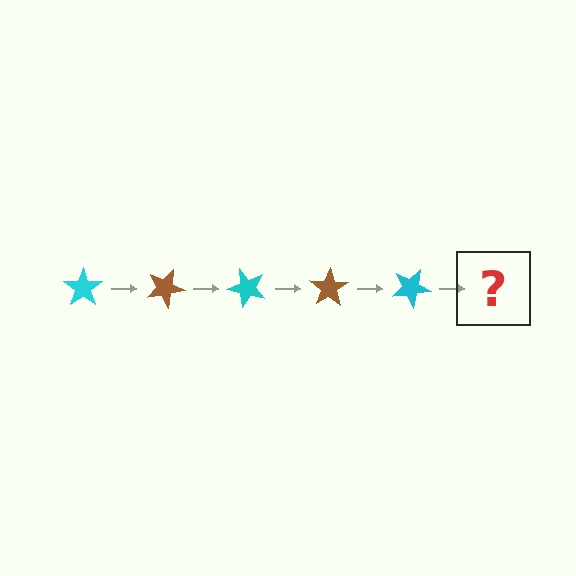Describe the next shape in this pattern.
It should be a brown star, rotated 125 degrees from the start.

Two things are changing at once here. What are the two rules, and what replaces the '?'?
The two rules are that it rotates 25 degrees each step and the color cycles through cyan and brown. The '?' should be a brown star, rotated 125 degrees from the start.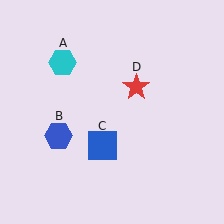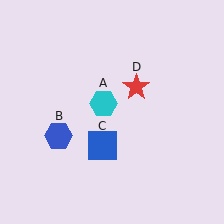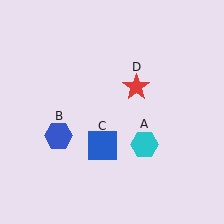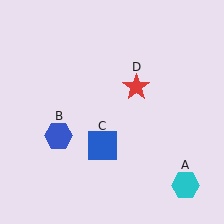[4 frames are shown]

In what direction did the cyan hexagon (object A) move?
The cyan hexagon (object A) moved down and to the right.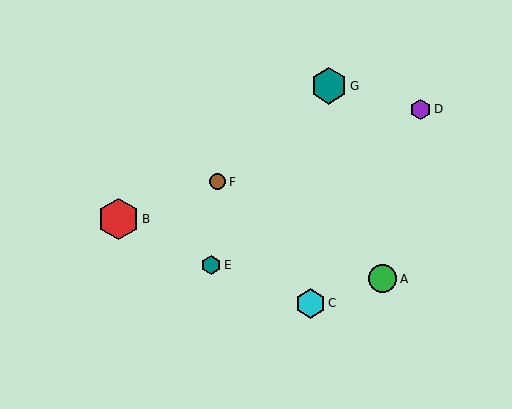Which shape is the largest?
The red hexagon (labeled B) is the largest.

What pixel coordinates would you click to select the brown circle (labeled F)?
Click at (218, 182) to select the brown circle F.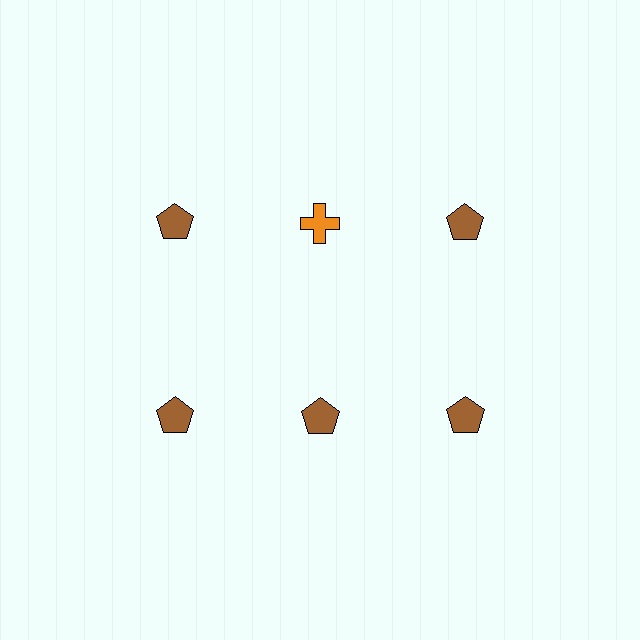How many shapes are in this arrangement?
There are 6 shapes arranged in a grid pattern.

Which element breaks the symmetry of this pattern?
The orange cross in the top row, second from left column breaks the symmetry. All other shapes are brown pentagons.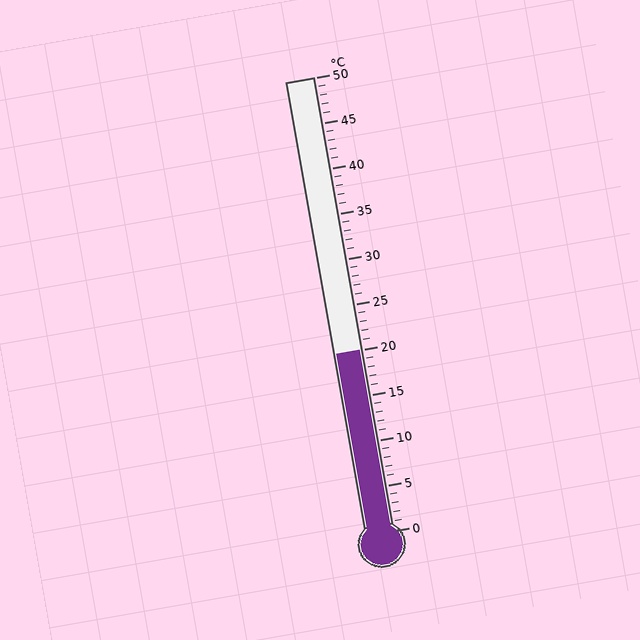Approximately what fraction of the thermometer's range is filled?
The thermometer is filled to approximately 40% of its range.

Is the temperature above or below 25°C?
The temperature is below 25°C.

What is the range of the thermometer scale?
The thermometer scale ranges from 0°C to 50°C.